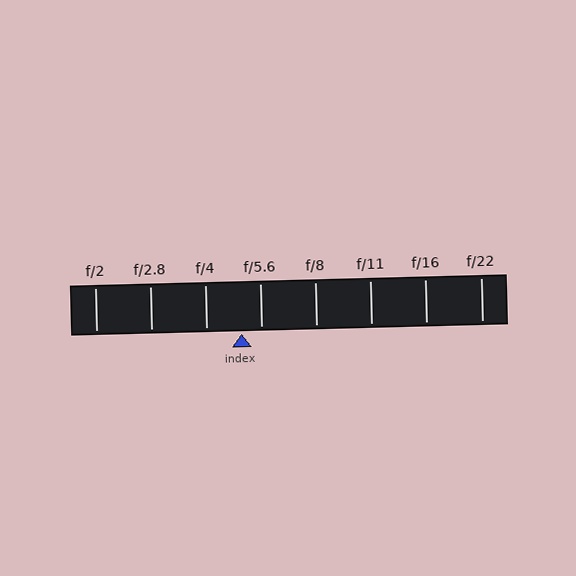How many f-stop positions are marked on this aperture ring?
There are 8 f-stop positions marked.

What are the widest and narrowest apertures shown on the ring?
The widest aperture shown is f/2 and the narrowest is f/22.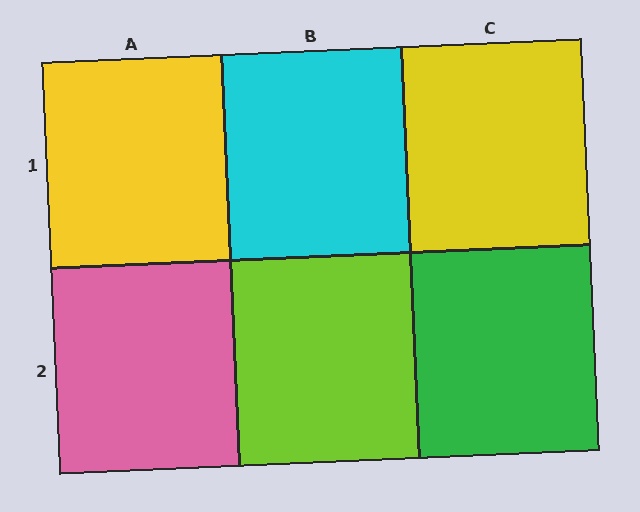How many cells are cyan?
1 cell is cyan.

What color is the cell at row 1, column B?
Cyan.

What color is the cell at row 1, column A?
Yellow.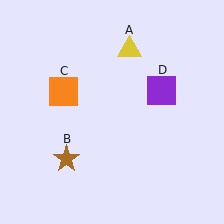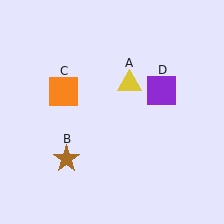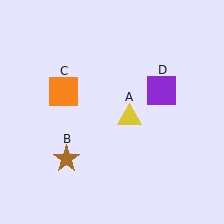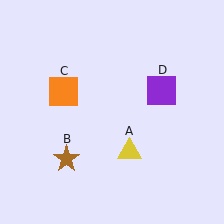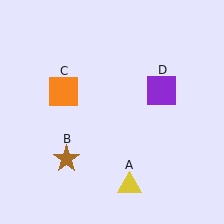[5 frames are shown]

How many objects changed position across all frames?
1 object changed position: yellow triangle (object A).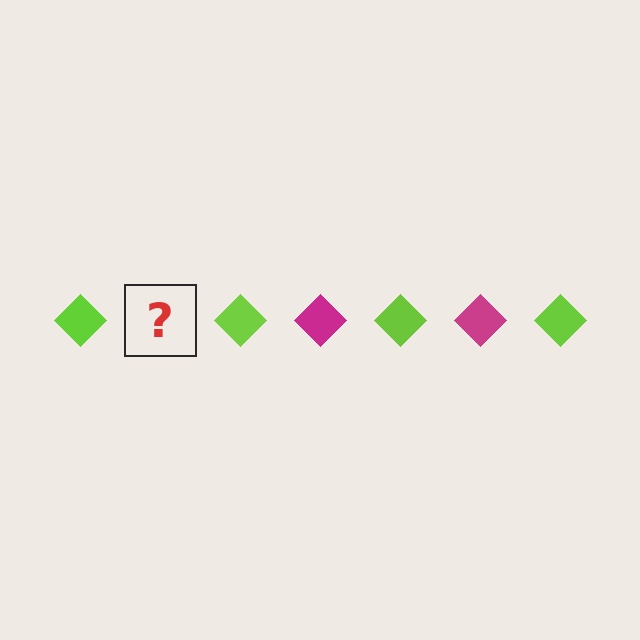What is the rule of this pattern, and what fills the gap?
The rule is that the pattern cycles through lime, magenta diamonds. The gap should be filled with a magenta diamond.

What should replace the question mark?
The question mark should be replaced with a magenta diamond.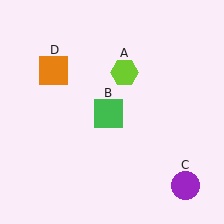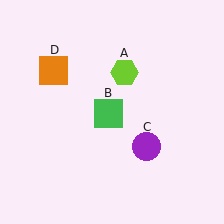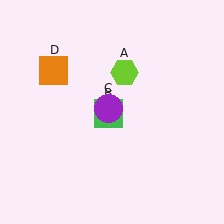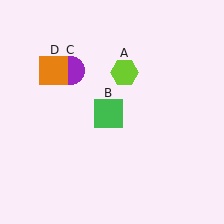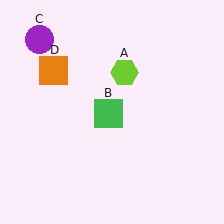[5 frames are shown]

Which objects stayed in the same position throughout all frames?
Lime hexagon (object A) and green square (object B) and orange square (object D) remained stationary.